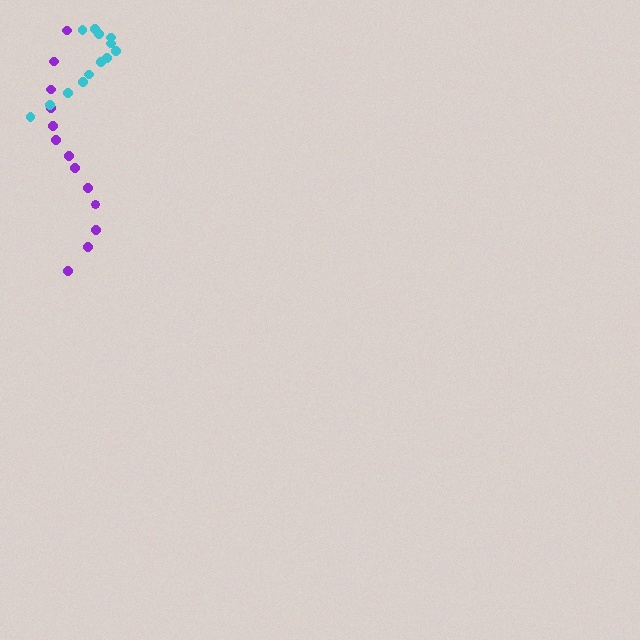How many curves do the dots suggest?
There are 2 distinct paths.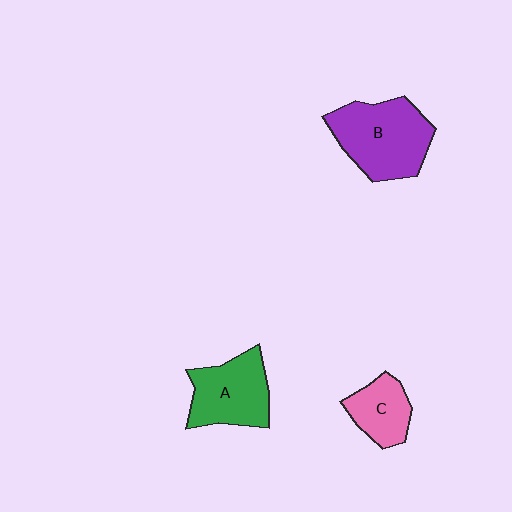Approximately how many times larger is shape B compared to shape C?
Approximately 1.9 times.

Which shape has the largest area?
Shape B (purple).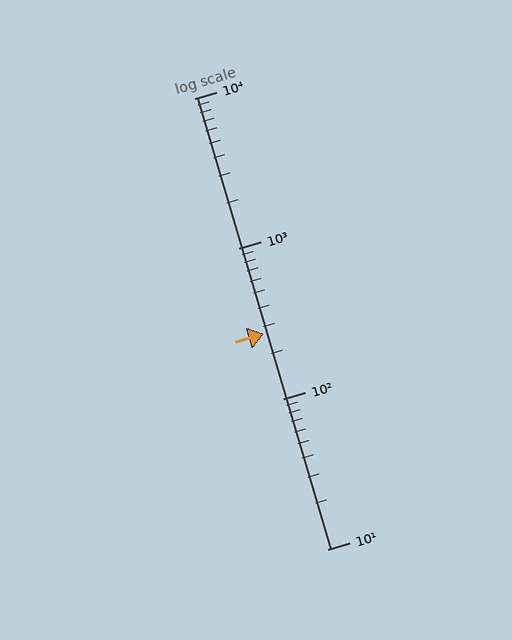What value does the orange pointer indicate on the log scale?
The pointer indicates approximately 270.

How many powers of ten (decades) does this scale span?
The scale spans 3 decades, from 10 to 10000.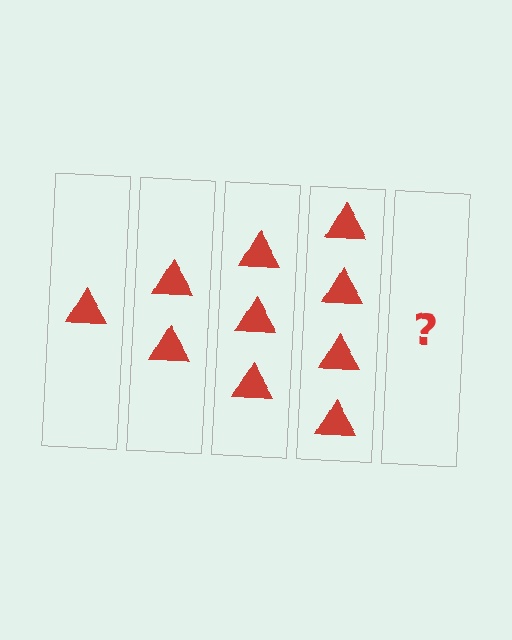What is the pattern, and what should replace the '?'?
The pattern is that each step adds one more triangle. The '?' should be 5 triangles.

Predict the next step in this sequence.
The next step is 5 triangles.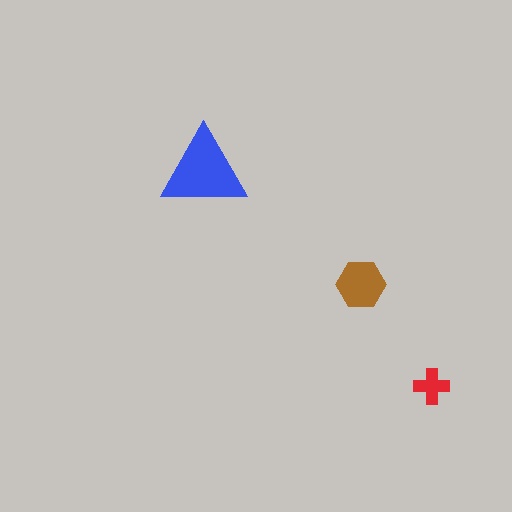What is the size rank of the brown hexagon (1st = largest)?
2nd.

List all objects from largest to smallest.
The blue triangle, the brown hexagon, the red cross.